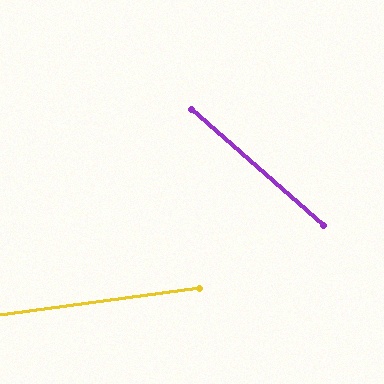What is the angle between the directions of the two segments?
Approximately 49 degrees.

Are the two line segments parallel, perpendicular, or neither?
Neither parallel nor perpendicular — they differ by about 49°.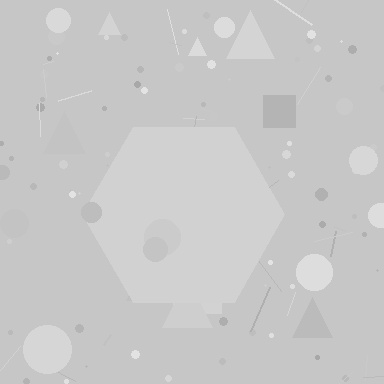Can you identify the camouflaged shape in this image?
The camouflaged shape is a hexagon.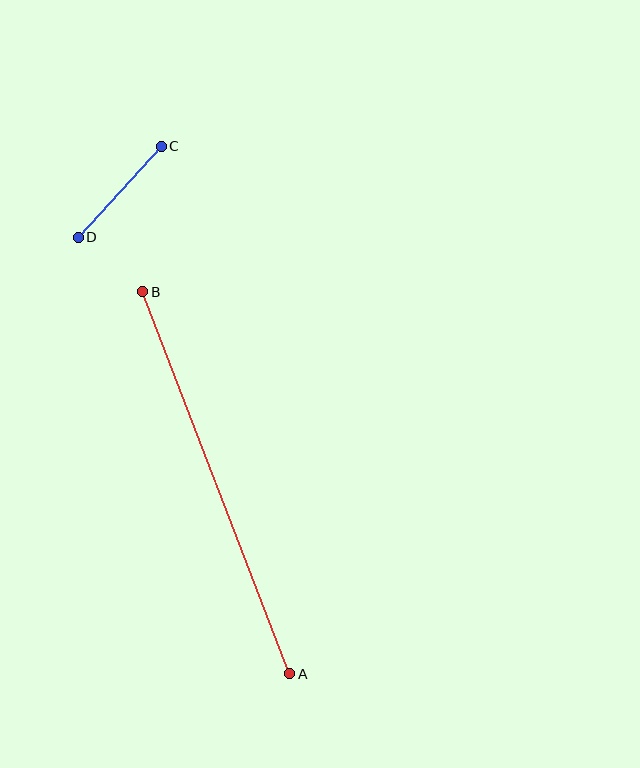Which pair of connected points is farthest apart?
Points A and B are farthest apart.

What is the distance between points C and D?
The distance is approximately 123 pixels.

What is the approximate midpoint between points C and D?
The midpoint is at approximately (120, 192) pixels.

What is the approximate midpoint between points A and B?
The midpoint is at approximately (216, 483) pixels.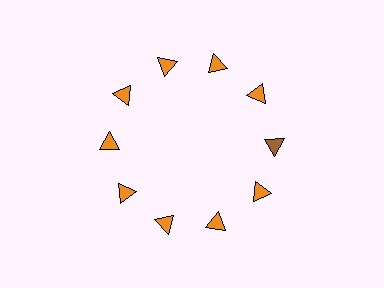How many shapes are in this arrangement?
There are 10 shapes arranged in a ring pattern.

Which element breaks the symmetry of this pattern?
The brown triangle at roughly the 3 o'clock position breaks the symmetry. All other shapes are orange triangles.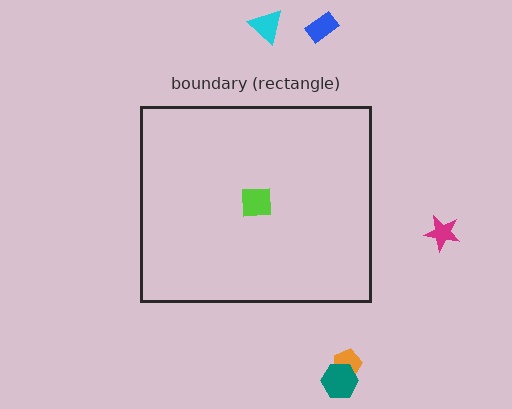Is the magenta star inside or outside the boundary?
Outside.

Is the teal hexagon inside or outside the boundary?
Outside.